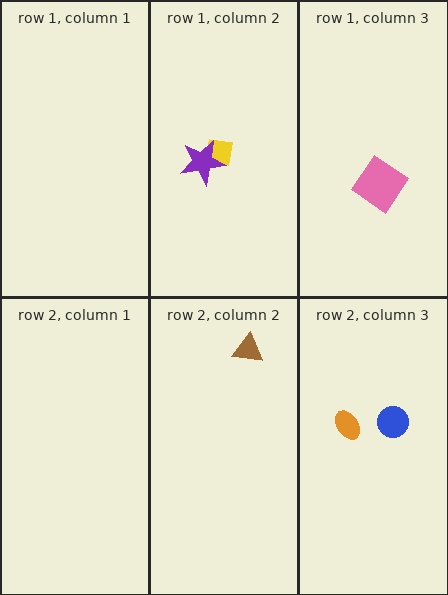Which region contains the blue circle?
The row 2, column 3 region.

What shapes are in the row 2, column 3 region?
The orange ellipse, the blue circle.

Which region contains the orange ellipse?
The row 2, column 3 region.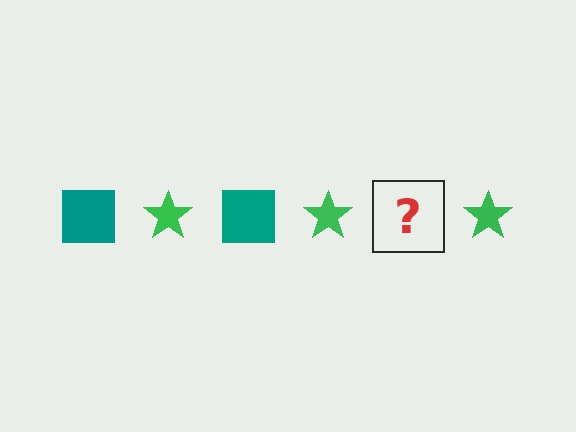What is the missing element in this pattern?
The missing element is a teal square.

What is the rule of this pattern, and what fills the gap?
The rule is that the pattern alternates between teal square and green star. The gap should be filled with a teal square.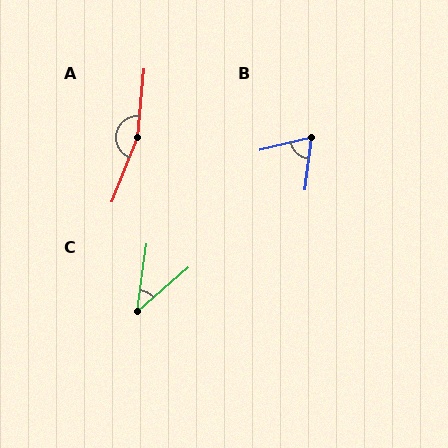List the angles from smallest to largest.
C (41°), B (69°), A (164°).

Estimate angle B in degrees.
Approximately 69 degrees.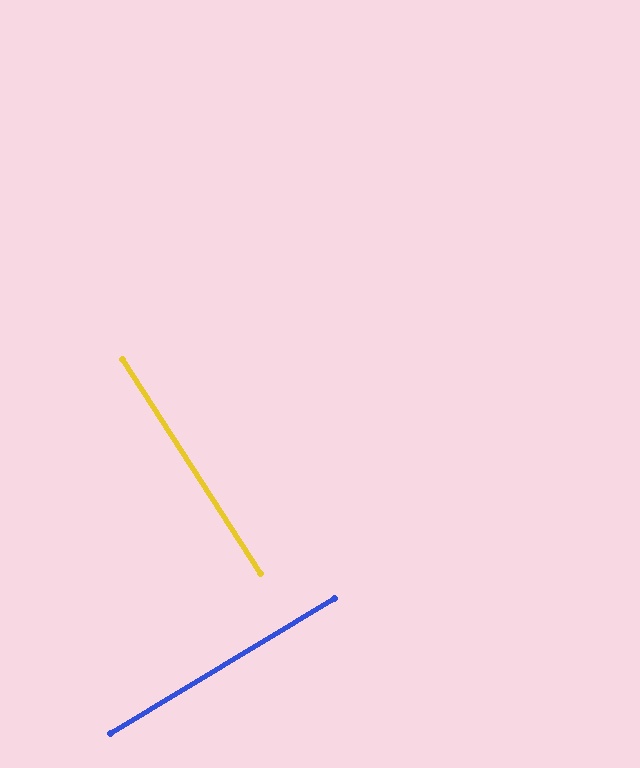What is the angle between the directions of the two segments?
Approximately 88 degrees.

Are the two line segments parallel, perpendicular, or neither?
Perpendicular — they meet at approximately 88°.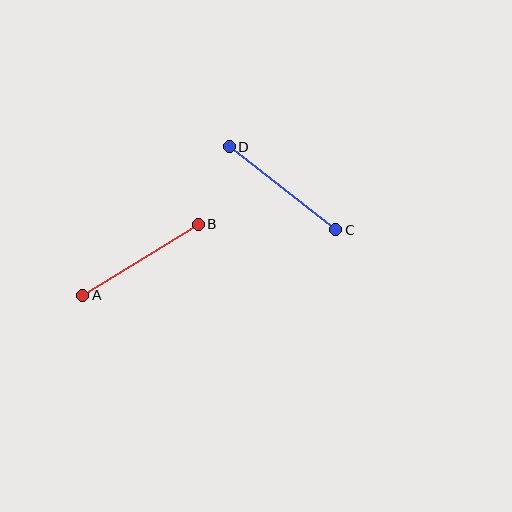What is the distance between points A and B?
The distance is approximately 136 pixels.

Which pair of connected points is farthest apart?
Points A and B are farthest apart.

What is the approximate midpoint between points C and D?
The midpoint is at approximately (283, 188) pixels.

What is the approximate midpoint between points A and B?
The midpoint is at approximately (140, 260) pixels.